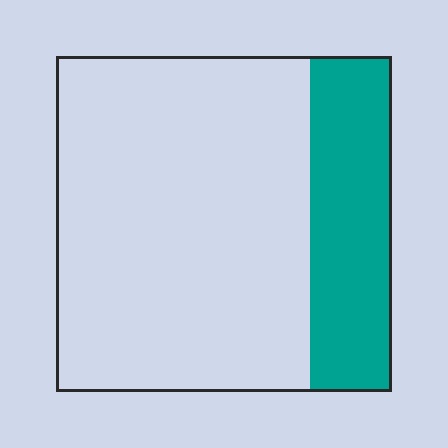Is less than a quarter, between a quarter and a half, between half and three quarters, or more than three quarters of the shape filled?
Less than a quarter.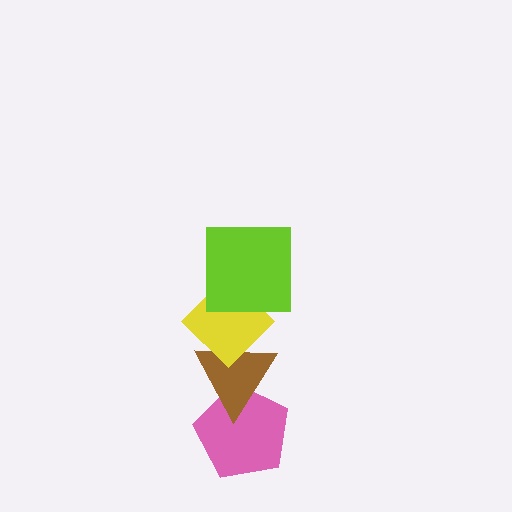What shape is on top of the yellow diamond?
The lime square is on top of the yellow diamond.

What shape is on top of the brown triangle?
The yellow diamond is on top of the brown triangle.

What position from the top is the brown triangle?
The brown triangle is 3rd from the top.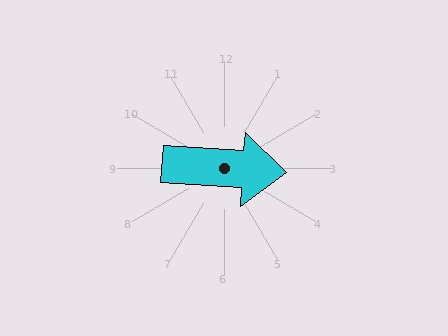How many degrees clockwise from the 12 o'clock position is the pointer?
Approximately 94 degrees.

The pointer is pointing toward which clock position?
Roughly 3 o'clock.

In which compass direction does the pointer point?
East.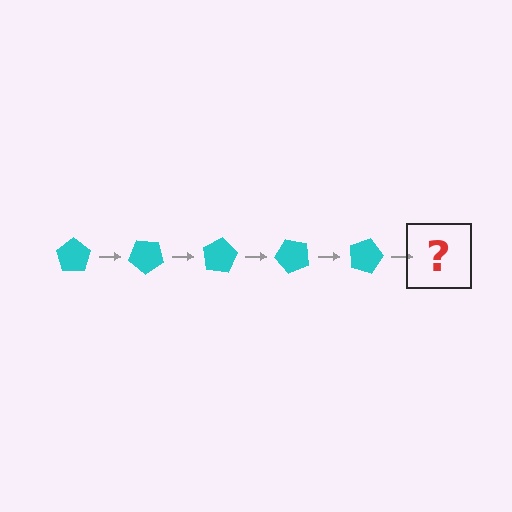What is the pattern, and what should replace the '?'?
The pattern is that the pentagon rotates 40 degrees each step. The '?' should be a cyan pentagon rotated 200 degrees.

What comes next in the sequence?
The next element should be a cyan pentagon rotated 200 degrees.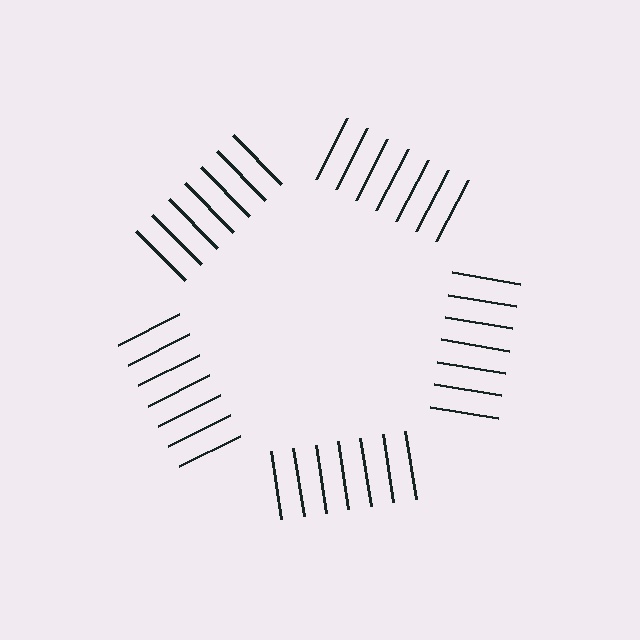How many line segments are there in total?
35 — 7 along each of the 5 edges.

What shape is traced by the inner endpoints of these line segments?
An illusory pentagon — the line segments terminate on its edges but no continuous stroke is drawn.